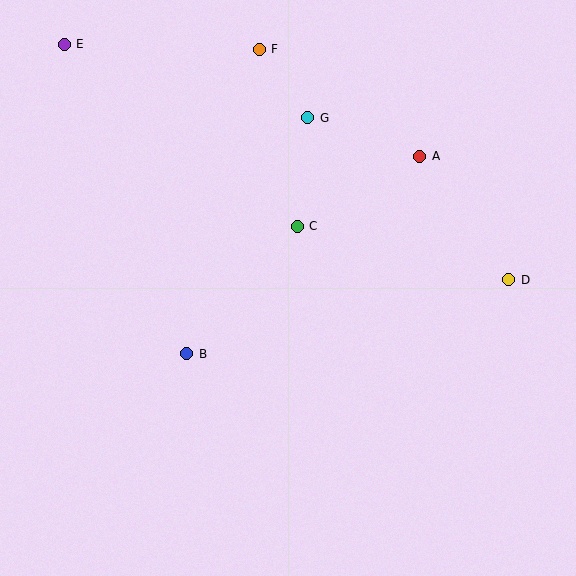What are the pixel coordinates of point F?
Point F is at (259, 49).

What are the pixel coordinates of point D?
Point D is at (509, 280).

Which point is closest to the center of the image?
Point C at (297, 226) is closest to the center.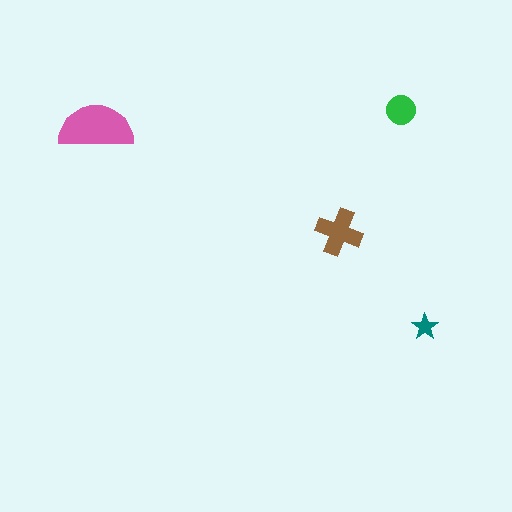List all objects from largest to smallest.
The pink semicircle, the brown cross, the green circle, the teal star.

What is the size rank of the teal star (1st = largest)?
4th.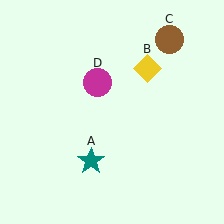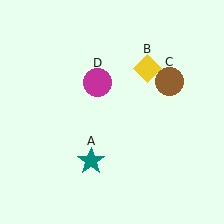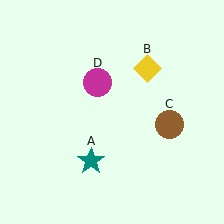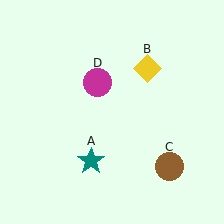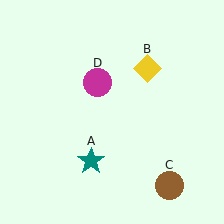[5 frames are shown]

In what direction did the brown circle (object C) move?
The brown circle (object C) moved down.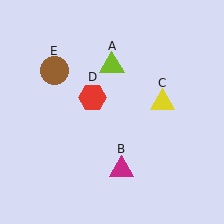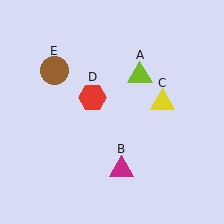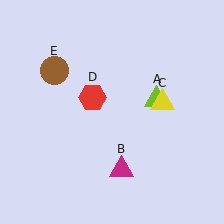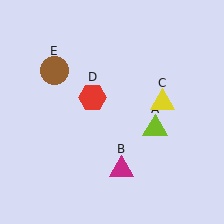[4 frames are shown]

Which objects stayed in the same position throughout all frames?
Magenta triangle (object B) and yellow triangle (object C) and red hexagon (object D) and brown circle (object E) remained stationary.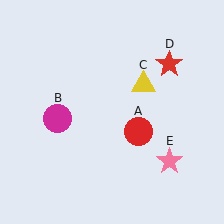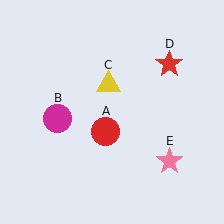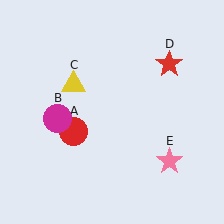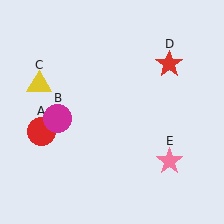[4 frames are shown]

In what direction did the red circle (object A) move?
The red circle (object A) moved left.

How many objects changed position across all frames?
2 objects changed position: red circle (object A), yellow triangle (object C).